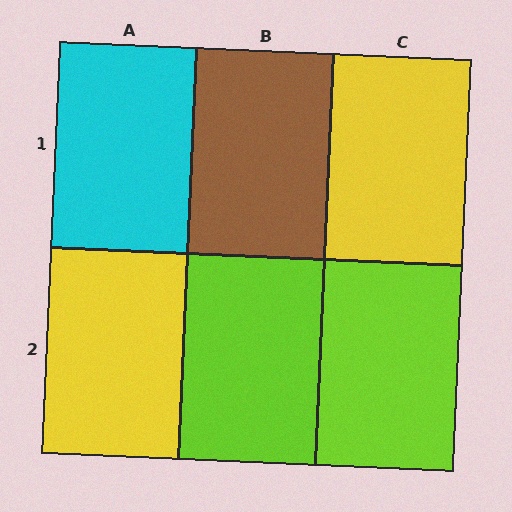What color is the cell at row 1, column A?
Cyan.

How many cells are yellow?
2 cells are yellow.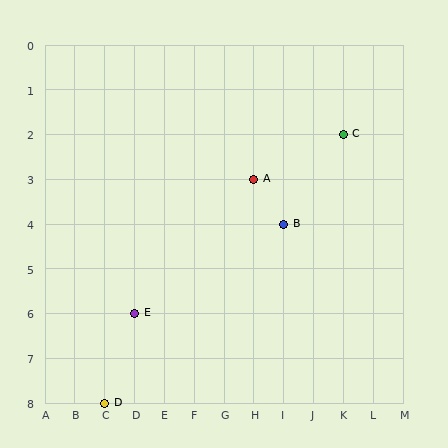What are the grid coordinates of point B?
Point B is at grid coordinates (I, 4).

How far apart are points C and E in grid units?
Points C and E are 7 columns and 4 rows apart (about 8.1 grid units diagonally).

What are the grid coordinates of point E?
Point E is at grid coordinates (D, 6).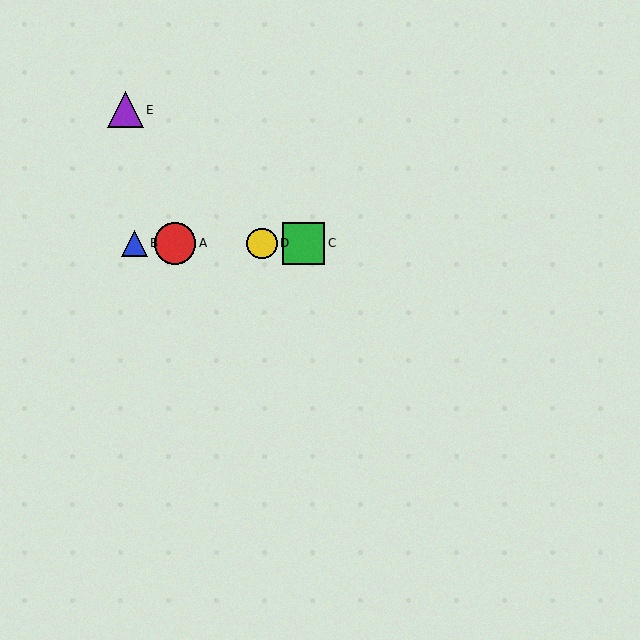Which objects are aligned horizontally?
Objects A, B, C, D are aligned horizontally.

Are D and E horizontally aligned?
No, D is at y≈243 and E is at y≈110.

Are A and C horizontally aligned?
Yes, both are at y≈243.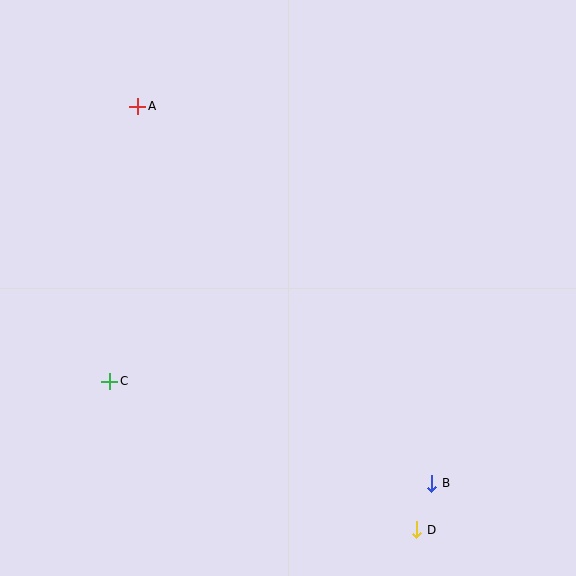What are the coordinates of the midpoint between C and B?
The midpoint between C and B is at (271, 432).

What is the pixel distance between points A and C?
The distance between A and C is 276 pixels.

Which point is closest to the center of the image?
Point C at (110, 381) is closest to the center.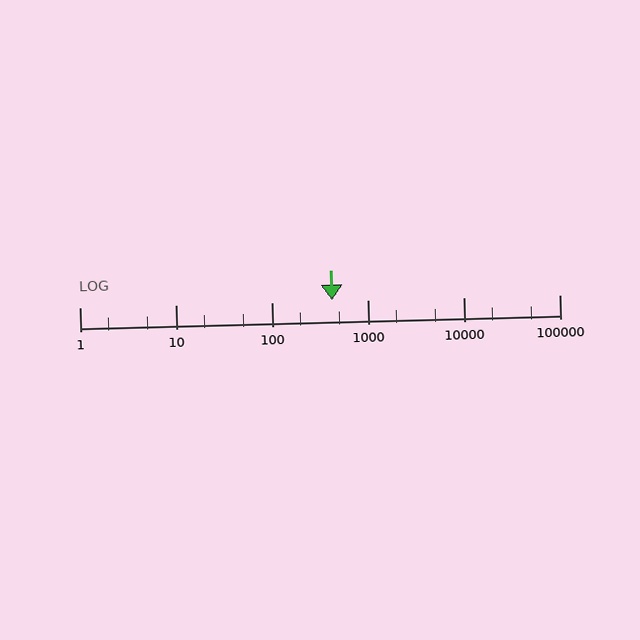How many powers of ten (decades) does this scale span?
The scale spans 5 decades, from 1 to 100000.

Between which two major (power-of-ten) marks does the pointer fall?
The pointer is between 100 and 1000.